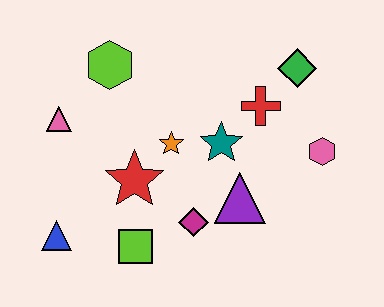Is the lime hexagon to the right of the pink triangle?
Yes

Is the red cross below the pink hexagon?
No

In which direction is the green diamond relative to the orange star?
The green diamond is to the right of the orange star.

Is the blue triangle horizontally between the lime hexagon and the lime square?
No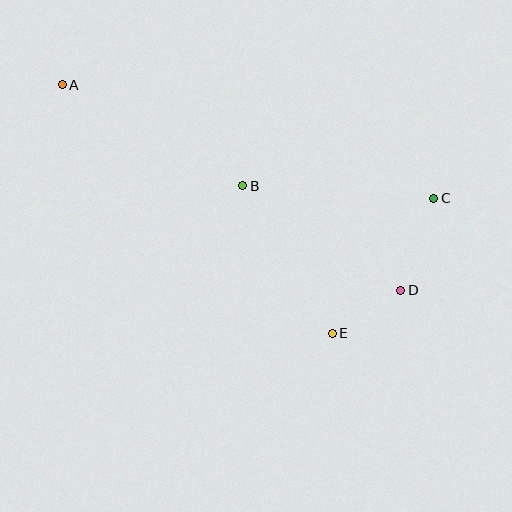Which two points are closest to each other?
Points D and E are closest to each other.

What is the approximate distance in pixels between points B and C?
The distance between B and C is approximately 192 pixels.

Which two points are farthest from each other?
Points A and D are farthest from each other.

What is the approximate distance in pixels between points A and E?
The distance between A and E is approximately 367 pixels.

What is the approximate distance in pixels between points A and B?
The distance between A and B is approximately 207 pixels.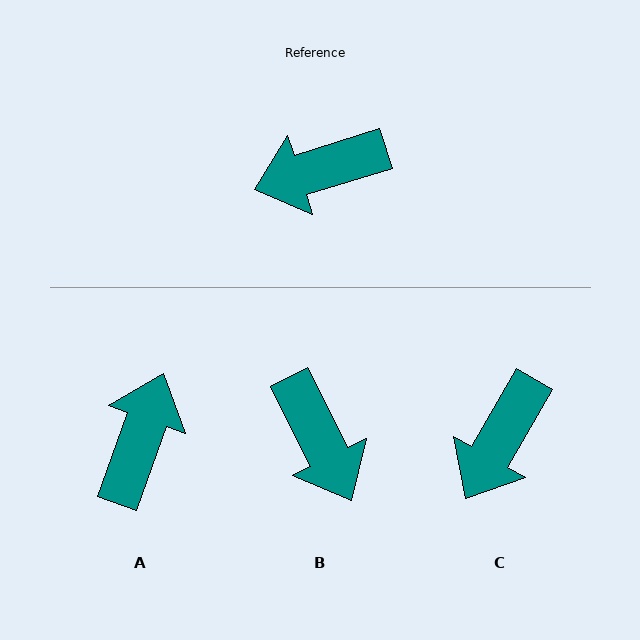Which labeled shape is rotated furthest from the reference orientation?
A, about 127 degrees away.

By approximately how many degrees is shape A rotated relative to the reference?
Approximately 127 degrees clockwise.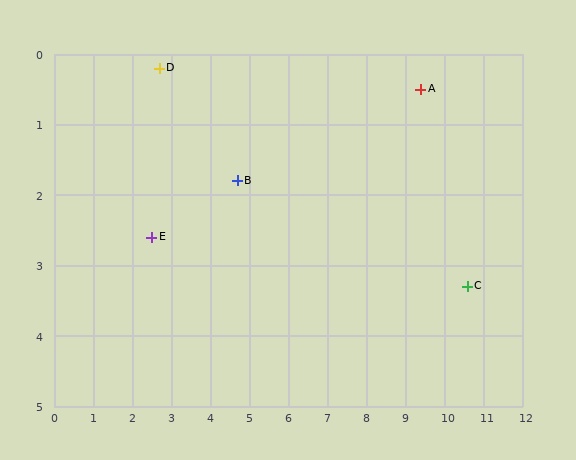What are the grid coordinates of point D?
Point D is at approximately (2.7, 0.2).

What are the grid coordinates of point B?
Point B is at approximately (4.7, 1.8).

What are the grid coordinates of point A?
Point A is at approximately (9.4, 0.5).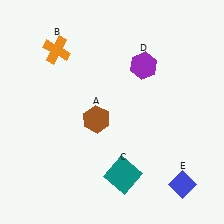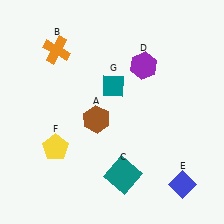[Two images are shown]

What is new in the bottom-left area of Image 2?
A yellow pentagon (F) was added in the bottom-left area of Image 2.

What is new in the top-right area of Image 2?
A teal diamond (G) was added in the top-right area of Image 2.